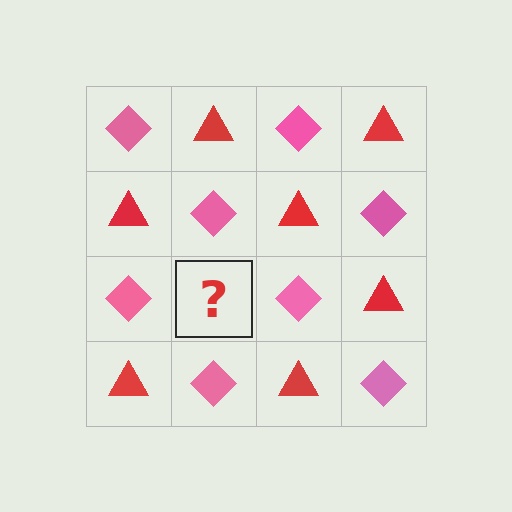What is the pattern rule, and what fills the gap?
The rule is that it alternates pink diamond and red triangle in a checkerboard pattern. The gap should be filled with a red triangle.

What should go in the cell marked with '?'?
The missing cell should contain a red triangle.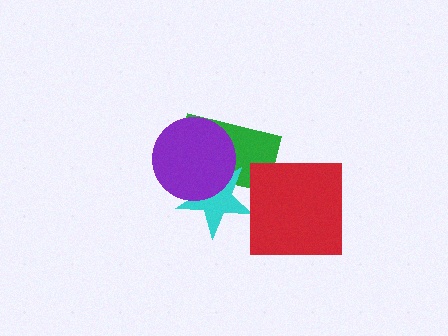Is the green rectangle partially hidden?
Yes, it is partially covered by another shape.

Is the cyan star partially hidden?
Yes, it is partially covered by another shape.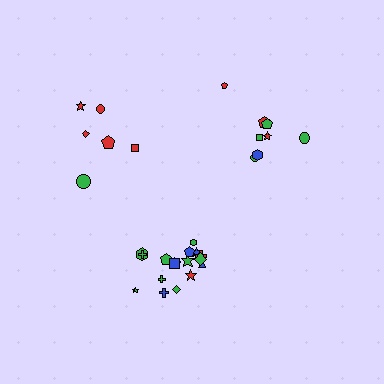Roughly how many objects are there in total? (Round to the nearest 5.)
Roughly 30 objects in total.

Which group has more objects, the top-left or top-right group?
The top-right group.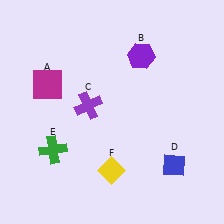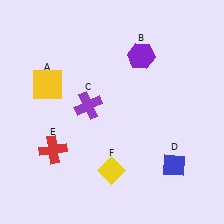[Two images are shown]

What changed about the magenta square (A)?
In Image 1, A is magenta. In Image 2, it changed to yellow.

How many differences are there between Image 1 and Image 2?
There are 2 differences between the two images.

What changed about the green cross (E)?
In Image 1, E is green. In Image 2, it changed to red.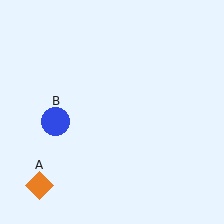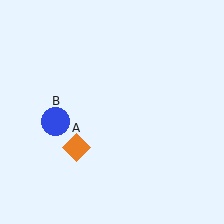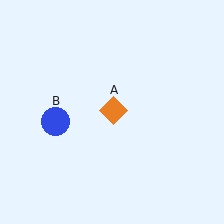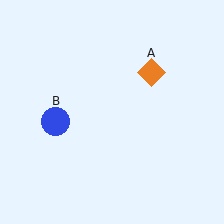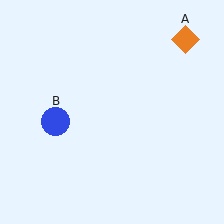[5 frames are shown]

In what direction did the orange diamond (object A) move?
The orange diamond (object A) moved up and to the right.